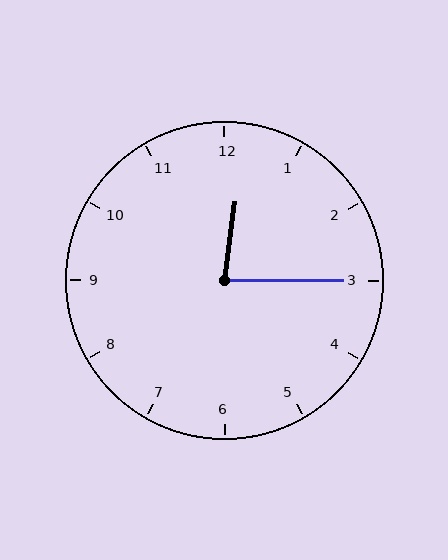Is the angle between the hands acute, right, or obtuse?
It is acute.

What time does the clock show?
12:15.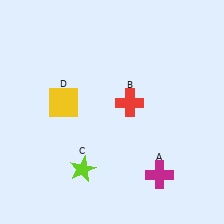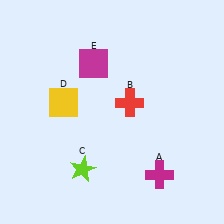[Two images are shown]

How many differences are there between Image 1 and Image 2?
There is 1 difference between the two images.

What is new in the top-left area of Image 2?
A magenta square (E) was added in the top-left area of Image 2.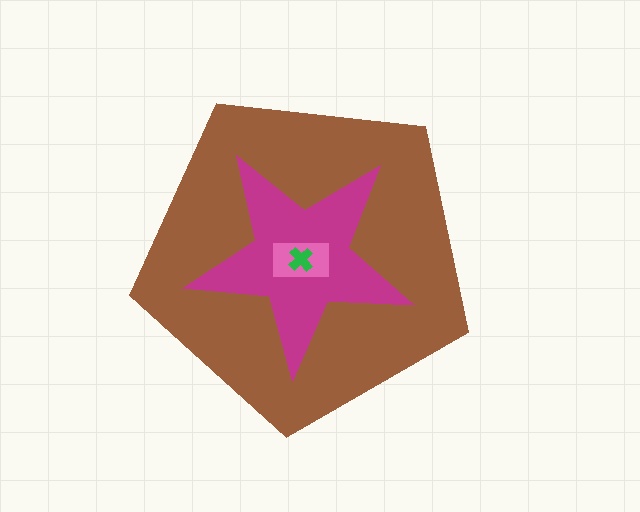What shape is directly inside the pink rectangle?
The green cross.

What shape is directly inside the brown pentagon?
The magenta star.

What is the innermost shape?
The green cross.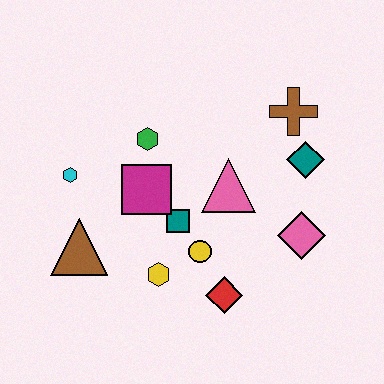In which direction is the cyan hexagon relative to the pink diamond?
The cyan hexagon is to the left of the pink diamond.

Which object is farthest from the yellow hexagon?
The brown cross is farthest from the yellow hexagon.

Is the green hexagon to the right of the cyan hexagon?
Yes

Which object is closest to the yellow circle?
The teal square is closest to the yellow circle.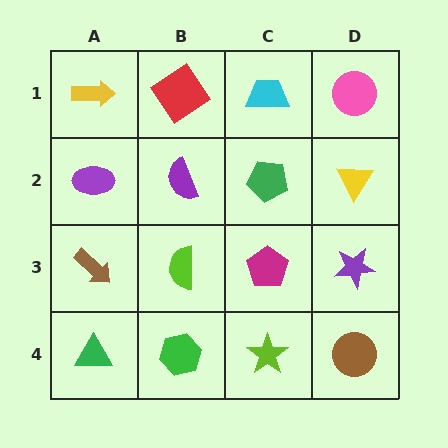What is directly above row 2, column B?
A red diamond.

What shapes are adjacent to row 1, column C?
A green pentagon (row 2, column C), a red diamond (row 1, column B), a pink circle (row 1, column D).